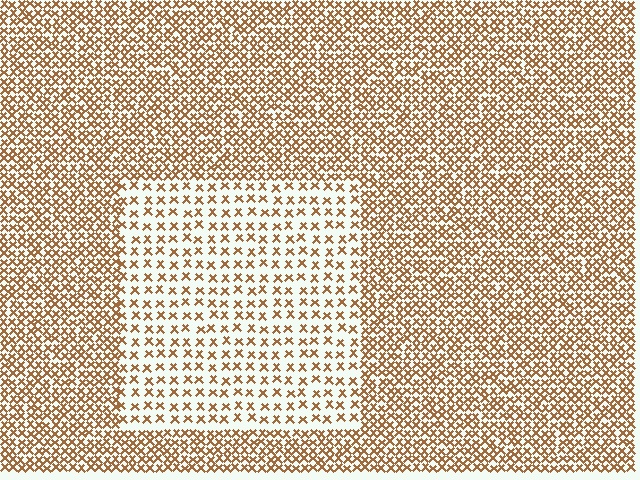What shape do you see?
I see a rectangle.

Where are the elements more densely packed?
The elements are more densely packed outside the rectangle boundary.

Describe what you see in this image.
The image contains small brown elements arranged at two different densities. A rectangle-shaped region is visible where the elements are less densely packed than the surrounding area.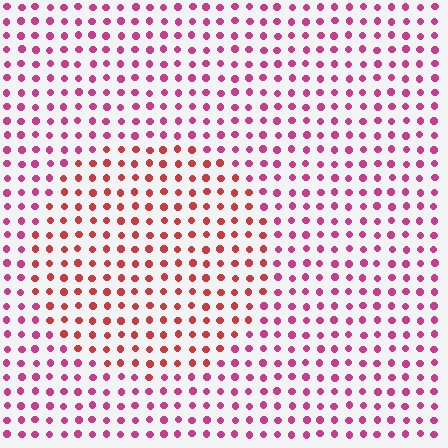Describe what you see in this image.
The image is filled with small magenta elements in a uniform arrangement. A circle-shaped region is visible where the elements are tinted to a slightly different hue, forming a subtle color boundary.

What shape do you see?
I see a circle.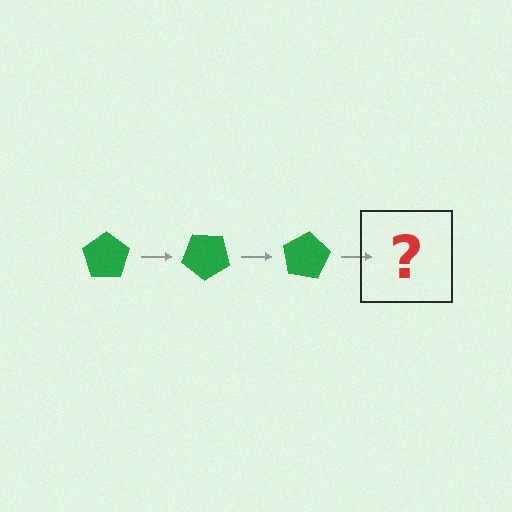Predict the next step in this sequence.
The next step is a green pentagon rotated 120 degrees.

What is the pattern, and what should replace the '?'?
The pattern is that the pentagon rotates 40 degrees each step. The '?' should be a green pentagon rotated 120 degrees.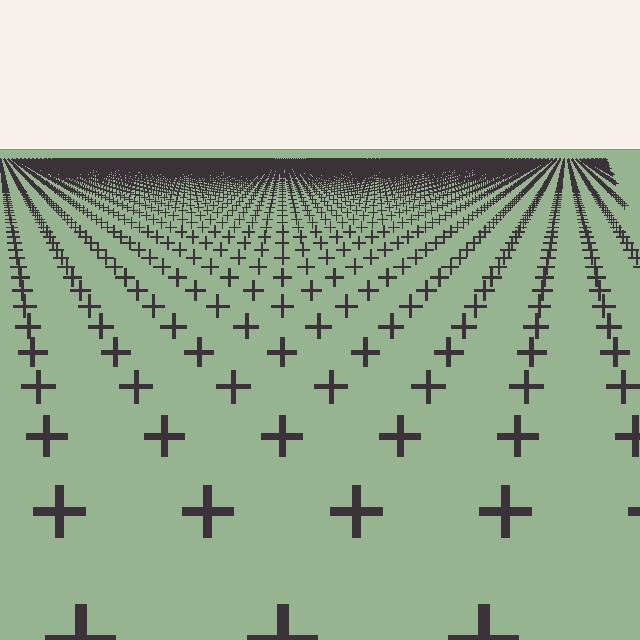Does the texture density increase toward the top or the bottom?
Density increases toward the top.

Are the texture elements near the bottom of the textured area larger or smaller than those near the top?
Larger. Near the bottom, elements are closer to the viewer and appear at a bigger on-screen size.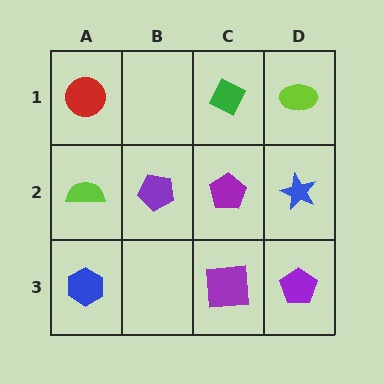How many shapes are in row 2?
4 shapes.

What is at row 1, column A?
A red circle.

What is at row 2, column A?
A lime semicircle.